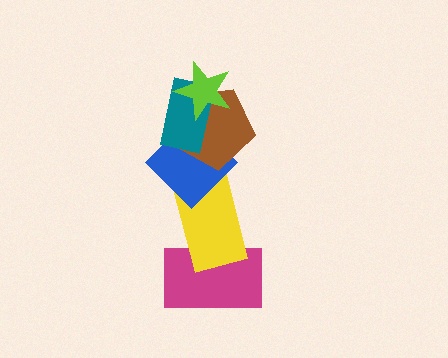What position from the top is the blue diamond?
The blue diamond is 4th from the top.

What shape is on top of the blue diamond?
The brown pentagon is on top of the blue diamond.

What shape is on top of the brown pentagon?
The teal rectangle is on top of the brown pentagon.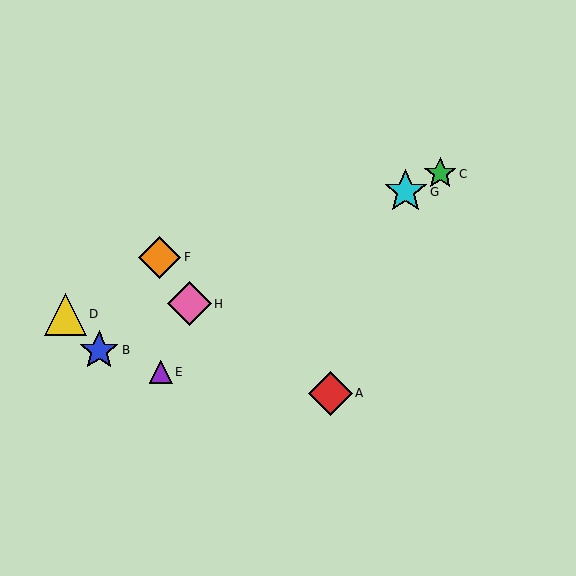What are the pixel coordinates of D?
Object D is at (65, 314).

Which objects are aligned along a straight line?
Objects B, C, G, H are aligned along a straight line.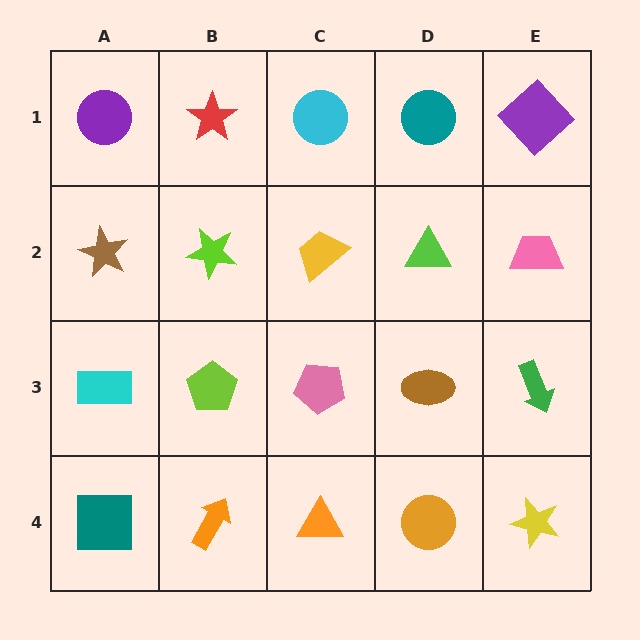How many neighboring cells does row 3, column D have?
4.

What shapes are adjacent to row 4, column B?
A lime pentagon (row 3, column B), a teal square (row 4, column A), an orange triangle (row 4, column C).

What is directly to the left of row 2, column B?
A brown star.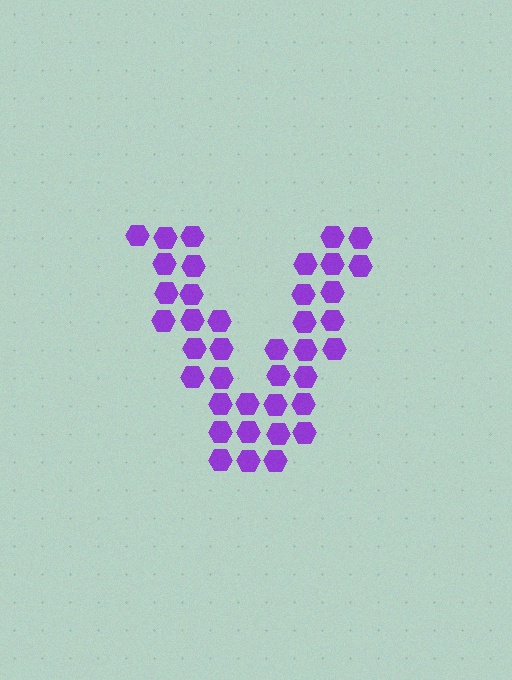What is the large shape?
The large shape is the letter V.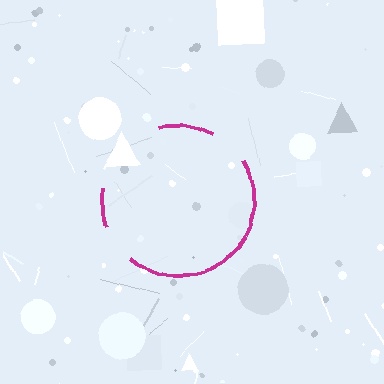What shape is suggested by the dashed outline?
The dashed outline suggests a circle.